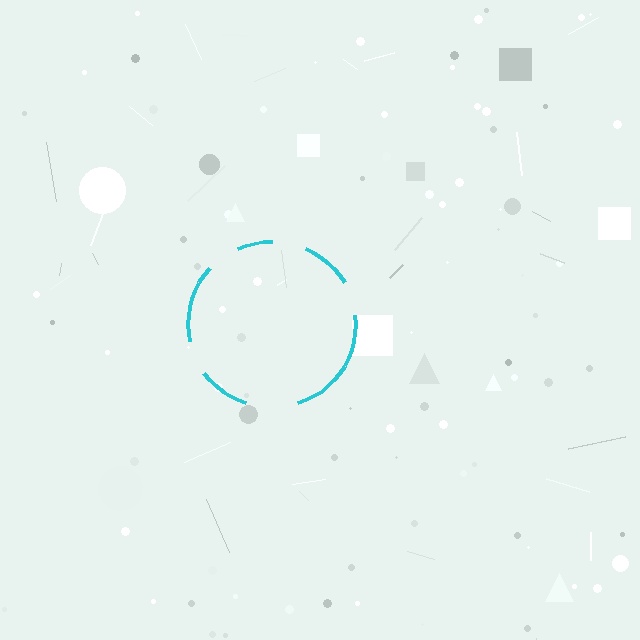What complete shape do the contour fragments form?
The contour fragments form a circle.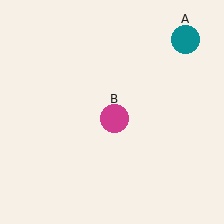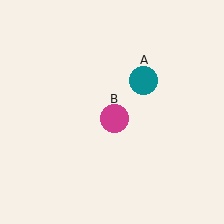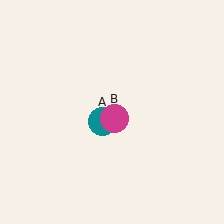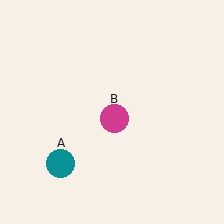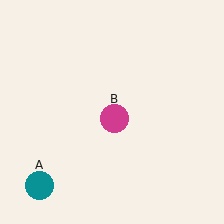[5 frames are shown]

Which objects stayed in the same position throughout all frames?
Magenta circle (object B) remained stationary.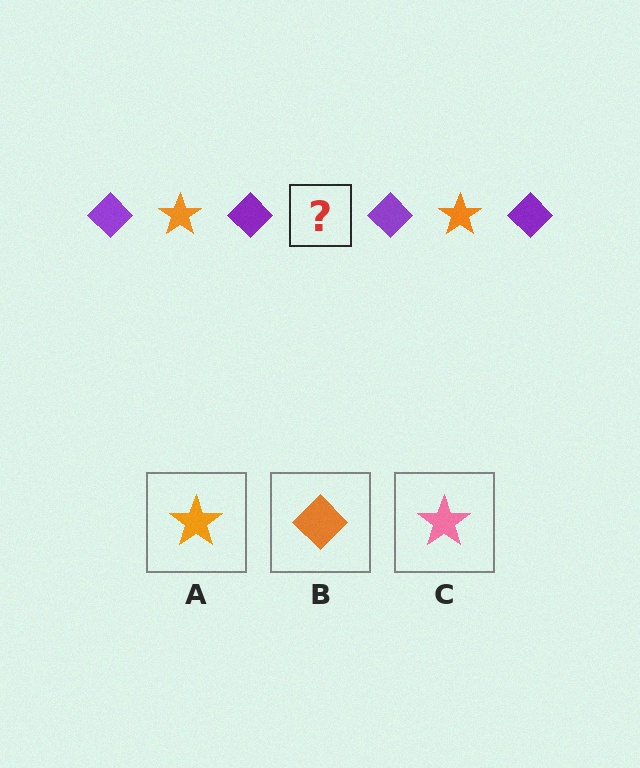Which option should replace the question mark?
Option A.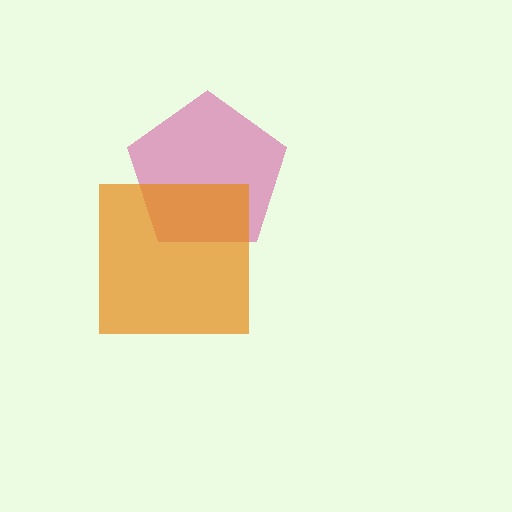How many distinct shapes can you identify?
There are 2 distinct shapes: a magenta pentagon, an orange square.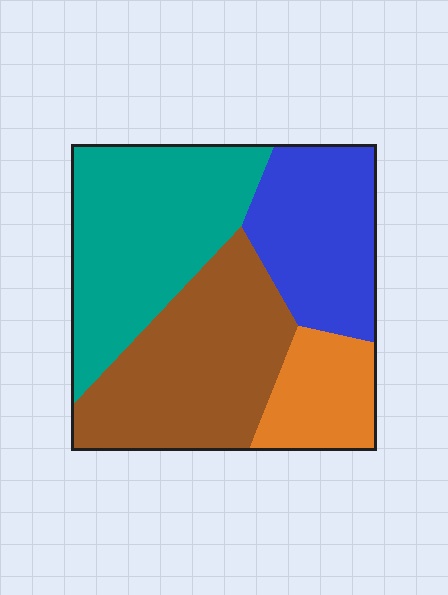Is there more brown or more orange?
Brown.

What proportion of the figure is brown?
Brown covers roughly 30% of the figure.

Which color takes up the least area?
Orange, at roughly 15%.